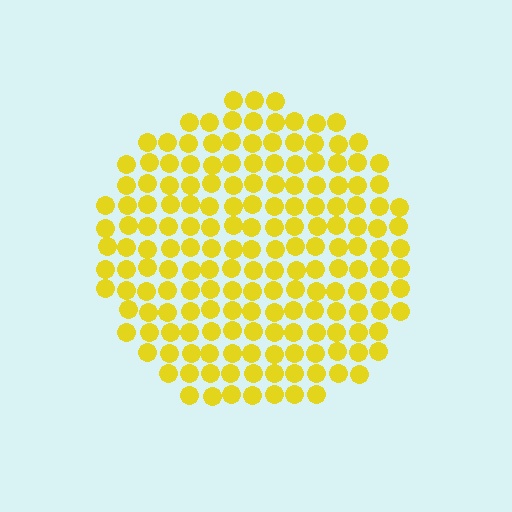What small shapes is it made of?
It is made of small circles.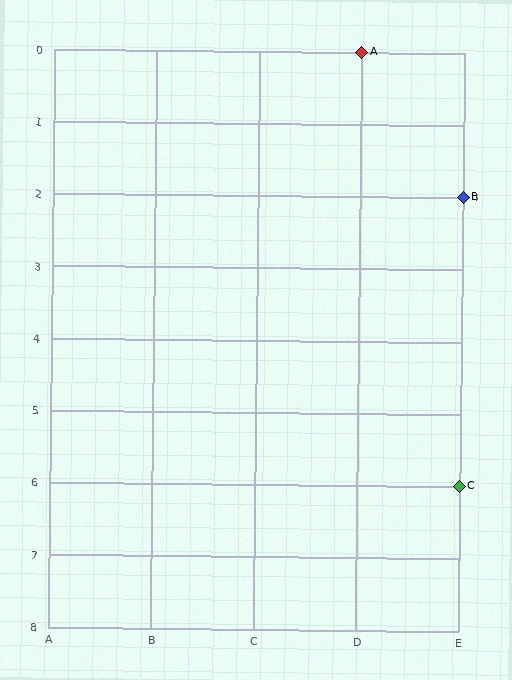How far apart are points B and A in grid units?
Points B and A are 1 column and 2 rows apart (about 2.2 grid units diagonally).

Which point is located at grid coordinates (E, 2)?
Point B is at (E, 2).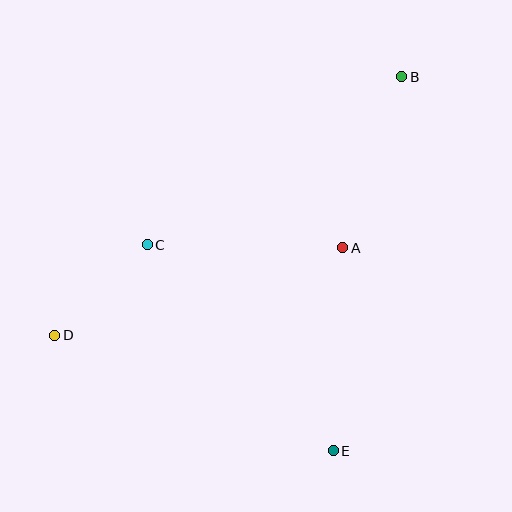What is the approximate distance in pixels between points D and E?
The distance between D and E is approximately 301 pixels.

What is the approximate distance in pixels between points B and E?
The distance between B and E is approximately 381 pixels.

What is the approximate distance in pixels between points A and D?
The distance between A and D is approximately 301 pixels.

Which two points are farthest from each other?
Points B and D are farthest from each other.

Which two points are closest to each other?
Points C and D are closest to each other.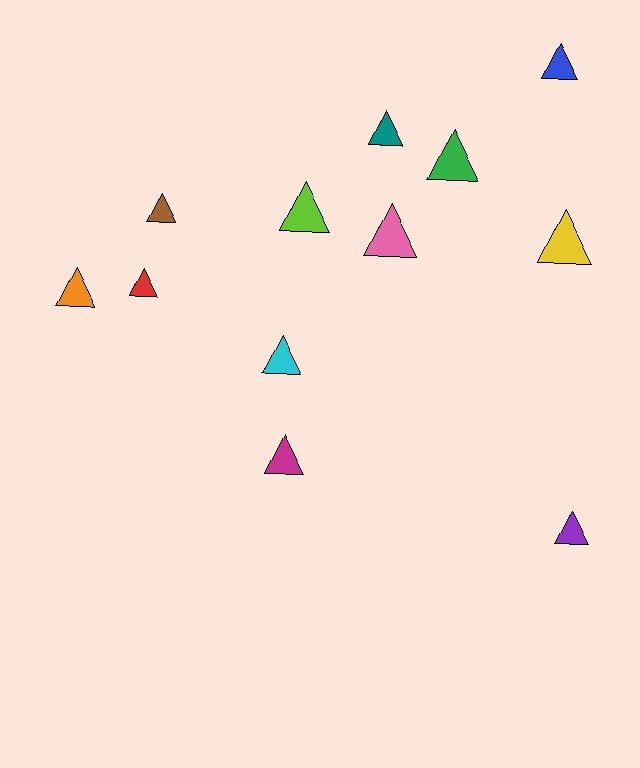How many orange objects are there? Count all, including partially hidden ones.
There is 1 orange object.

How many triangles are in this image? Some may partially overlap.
There are 12 triangles.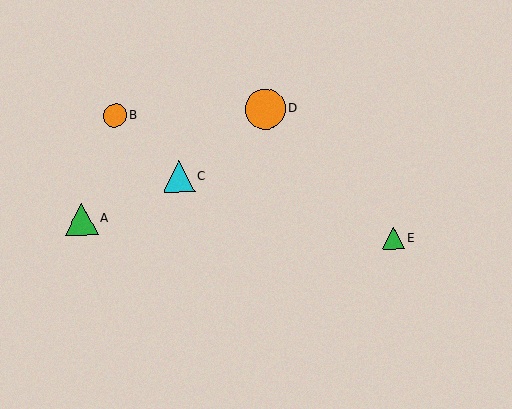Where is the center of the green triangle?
The center of the green triangle is at (81, 219).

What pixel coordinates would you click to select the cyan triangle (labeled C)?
Click at (179, 177) to select the cyan triangle C.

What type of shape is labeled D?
Shape D is an orange circle.